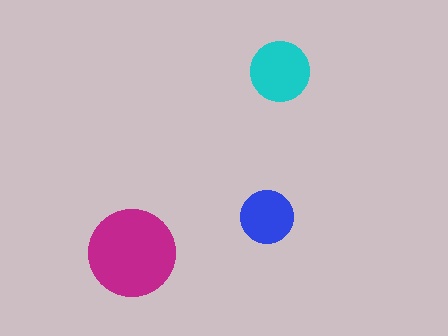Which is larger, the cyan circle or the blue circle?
The cyan one.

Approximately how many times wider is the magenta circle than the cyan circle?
About 1.5 times wider.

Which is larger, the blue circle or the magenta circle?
The magenta one.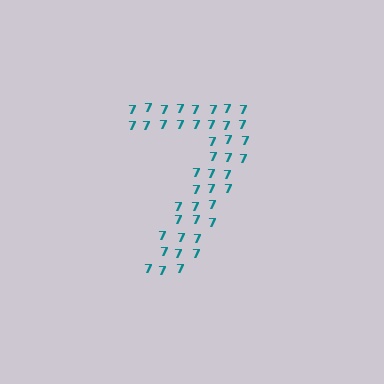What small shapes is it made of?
It is made of small digit 7's.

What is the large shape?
The large shape is the digit 7.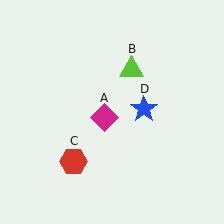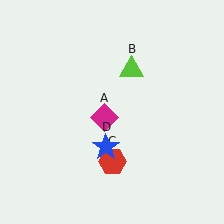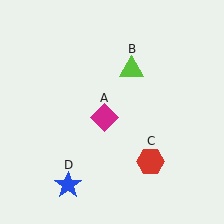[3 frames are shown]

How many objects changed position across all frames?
2 objects changed position: red hexagon (object C), blue star (object D).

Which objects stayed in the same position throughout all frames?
Magenta diamond (object A) and lime triangle (object B) remained stationary.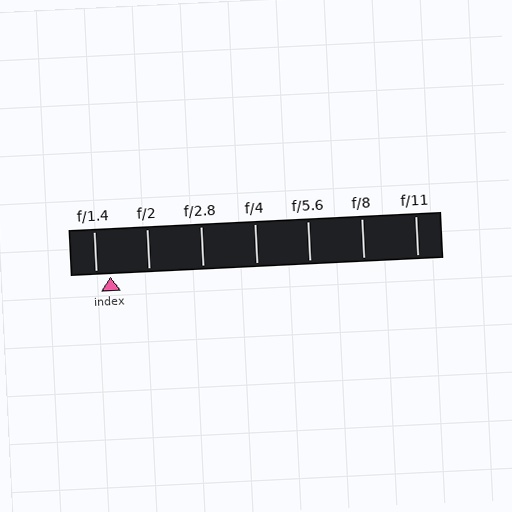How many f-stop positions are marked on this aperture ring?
There are 7 f-stop positions marked.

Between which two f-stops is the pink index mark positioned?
The index mark is between f/1.4 and f/2.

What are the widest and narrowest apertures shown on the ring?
The widest aperture shown is f/1.4 and the narrowest is f/11.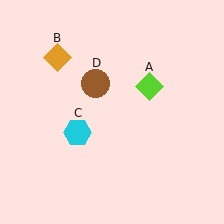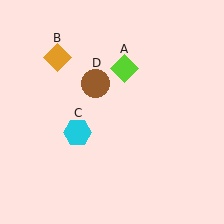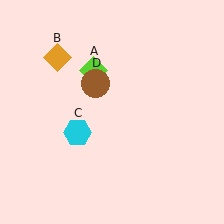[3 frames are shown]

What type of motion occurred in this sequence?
The lime diamond (object A) rotated counterclockwise around the center of the scene.